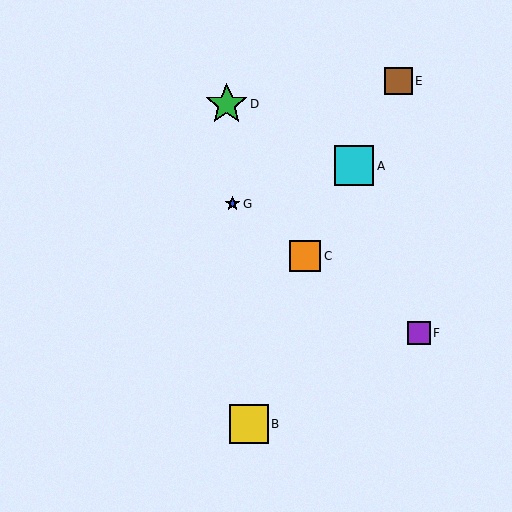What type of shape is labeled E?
Shape E is a brown square.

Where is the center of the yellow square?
The center of the yellow square is at (249, 424).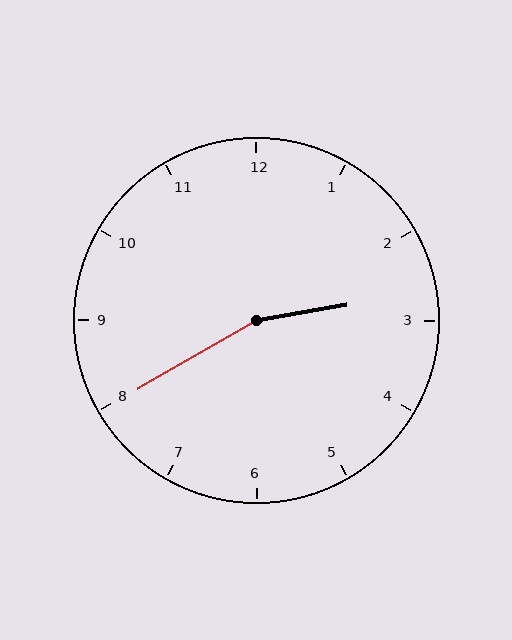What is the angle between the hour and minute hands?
Approximately 160 degrees.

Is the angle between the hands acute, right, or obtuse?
It is obtuse.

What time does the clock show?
2:40.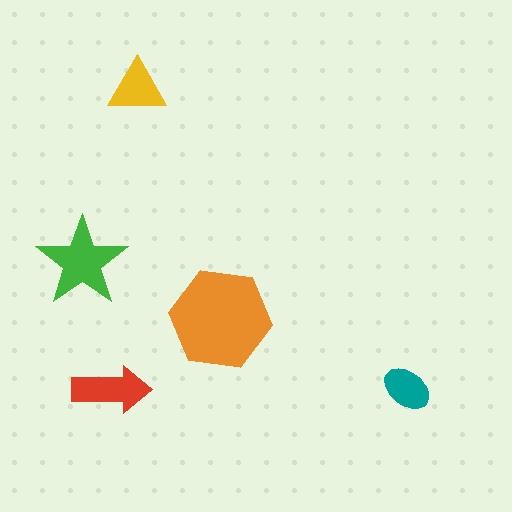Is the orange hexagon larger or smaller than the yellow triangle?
Larger.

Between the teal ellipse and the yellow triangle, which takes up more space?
The yellow triangle.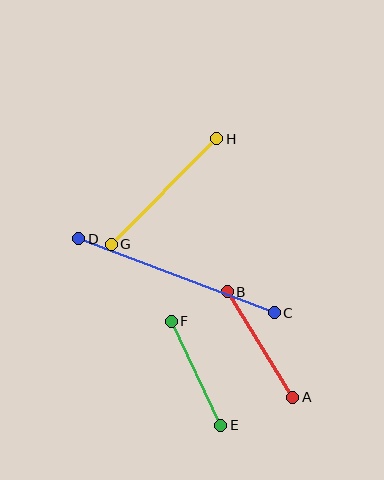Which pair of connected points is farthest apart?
Points C and D are farthest apart.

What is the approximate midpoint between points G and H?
The midpoint is at approximately (164, 192) pixels.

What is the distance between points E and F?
The distance is approximately 115 pixels.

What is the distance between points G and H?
The distance is approximately 149 pixels.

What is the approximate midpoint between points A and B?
The midpoint is at approximately (260, 344) pixels.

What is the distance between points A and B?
The distance is approximately 124 pixels.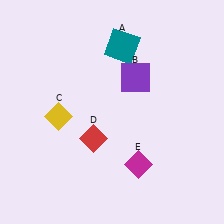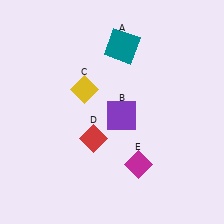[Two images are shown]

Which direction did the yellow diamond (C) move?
The yellow diamond (C) moved up.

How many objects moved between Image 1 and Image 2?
2 objects moved between the two images.